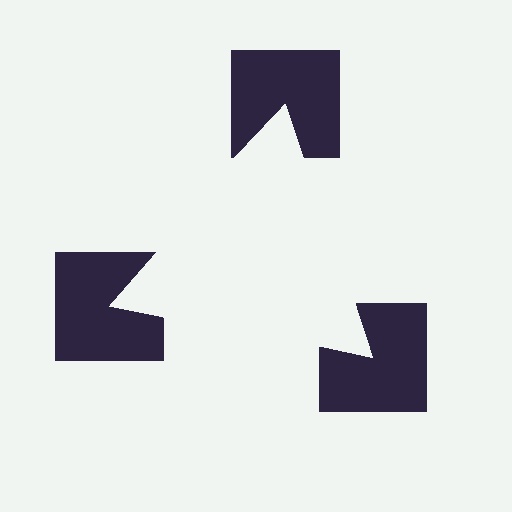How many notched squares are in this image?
There are 3 — one at each vertex of the illusory triangle.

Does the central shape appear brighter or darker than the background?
It typically appears slightly brighter than the background, even though no actual brightness change is drawn.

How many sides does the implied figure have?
3 sides.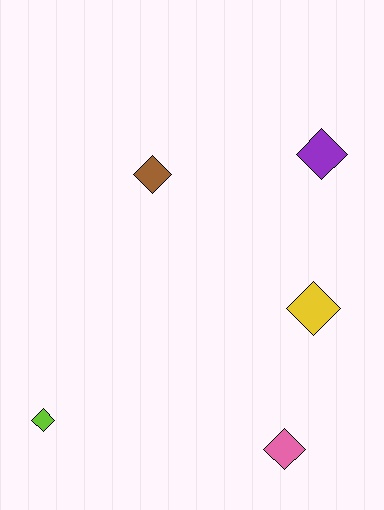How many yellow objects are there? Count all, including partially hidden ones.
There is 1 yellow object.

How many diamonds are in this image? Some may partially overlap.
There are 5 diamonds.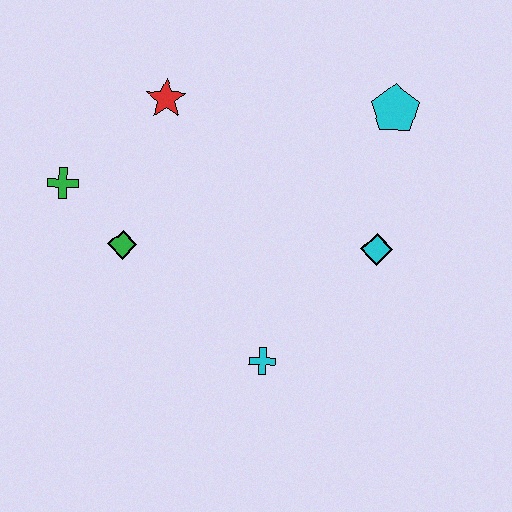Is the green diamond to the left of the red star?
Yes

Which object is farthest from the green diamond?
The cyan pentagon is farthest from the green diamond.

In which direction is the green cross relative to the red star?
The green cross is to the left of the red star.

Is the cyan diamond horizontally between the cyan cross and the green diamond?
No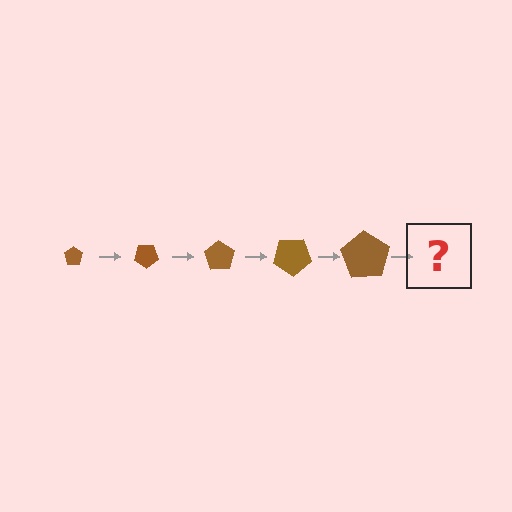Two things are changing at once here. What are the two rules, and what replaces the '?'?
The two rules are that the pentagon grows larger each step and it rotates 35 degrees each step. The '?' should be a pentagon, larger than the previous one and rotated 175 degrees from the start.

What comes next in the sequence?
The next element should be a pentagon, larger than the previous one and rotated 175 degrees from the start.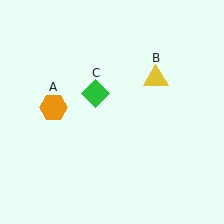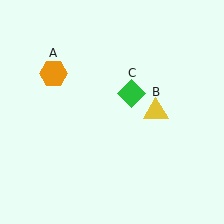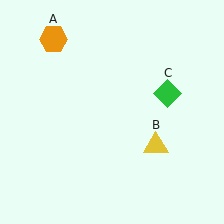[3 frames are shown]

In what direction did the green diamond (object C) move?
The green diamond (object C) moved right.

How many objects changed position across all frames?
3 objects changed position: orange hexagon (object A), yellow triangle (object B), green diamond (object C).